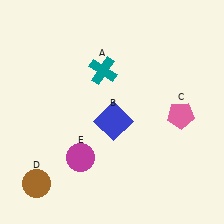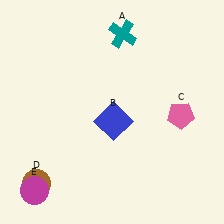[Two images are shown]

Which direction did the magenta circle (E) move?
The magenta circle (E) moved left.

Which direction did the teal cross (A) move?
The teal cross (A) moved up.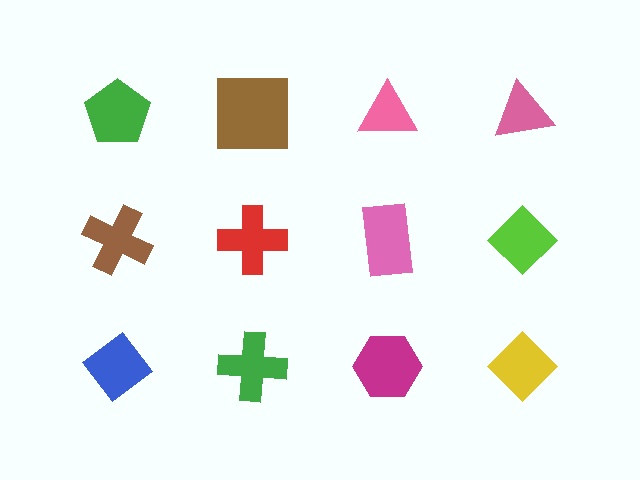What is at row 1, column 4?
A pink triangle.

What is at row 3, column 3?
A magenta hexagon.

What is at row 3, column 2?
A green cross.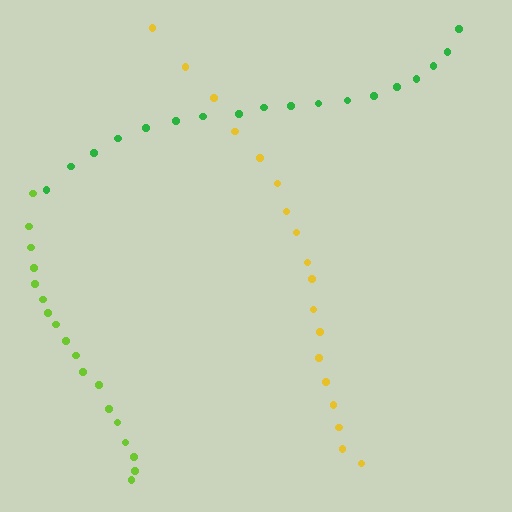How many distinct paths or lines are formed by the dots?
There are 3 distinct paths.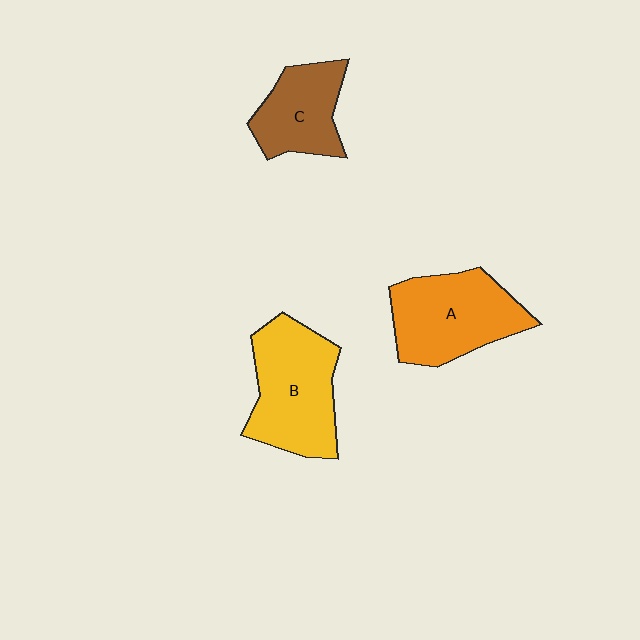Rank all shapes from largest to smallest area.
From largest to smallest: B (yellow), A (orange), C (brown).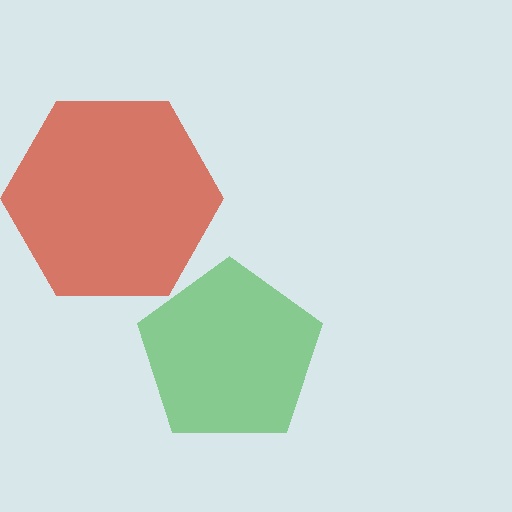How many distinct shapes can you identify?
There are 2 distinct shapes: a red hexagon, a green pentagon.